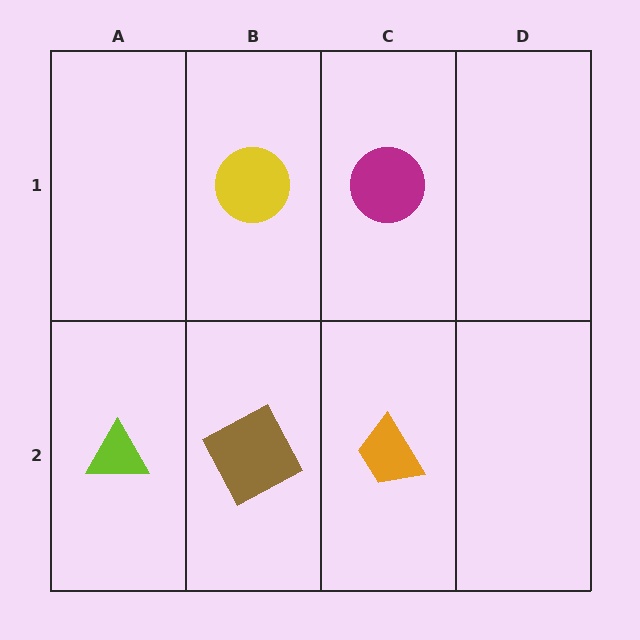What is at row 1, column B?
A yellow circle.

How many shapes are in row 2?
3 shapes.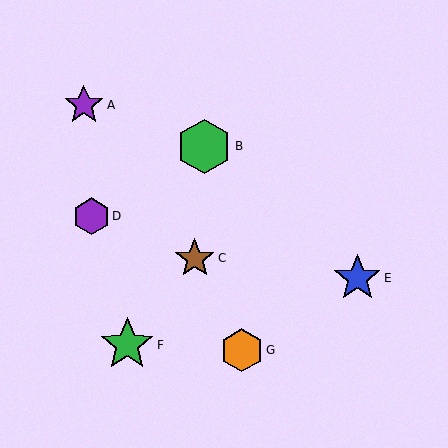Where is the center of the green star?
The center of the green star is at (127, 345).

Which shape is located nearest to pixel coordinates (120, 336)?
The green star (labeled F) at (127, 345) is nearest to that location.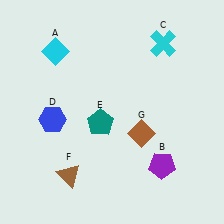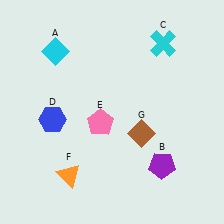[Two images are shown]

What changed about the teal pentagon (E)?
In Image 1, E is teal. In Image 2, it changed to pink.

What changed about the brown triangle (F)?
In Image 1, F is brown. In Image 2, it changed to orange.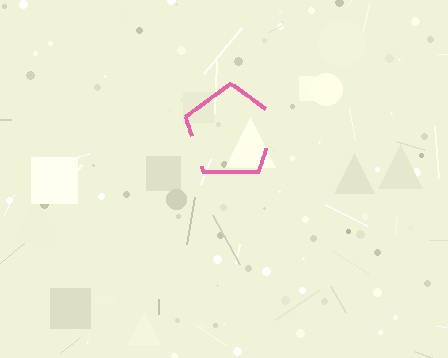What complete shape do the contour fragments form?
The contour fragments form a pentagon.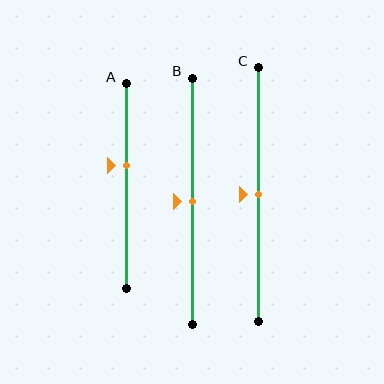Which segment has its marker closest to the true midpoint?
Segment B has its marker closest to the true midpoint.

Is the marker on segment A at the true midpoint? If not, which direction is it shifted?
No, the marker on segment A is shifted upward by about 10% of the segment length.